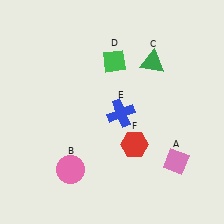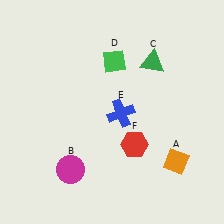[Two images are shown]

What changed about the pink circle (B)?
In Image 1, B is pink. In Image 2, it changed to magenta.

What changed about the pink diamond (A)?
In Image 1, A is pink. In Image 2, it changed to orange.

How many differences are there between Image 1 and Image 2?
There are 2 differences between the two images.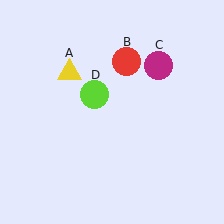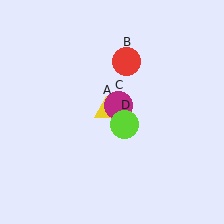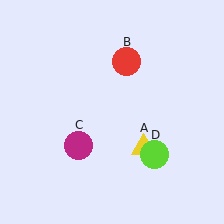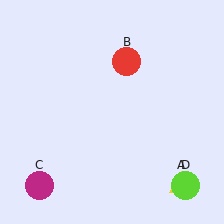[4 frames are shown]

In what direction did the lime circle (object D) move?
The lime circle (object D) moved down and to the right.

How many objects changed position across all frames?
3 objects changed position: yellow triangle (object A), magenta circle (object C), lime circle (object D).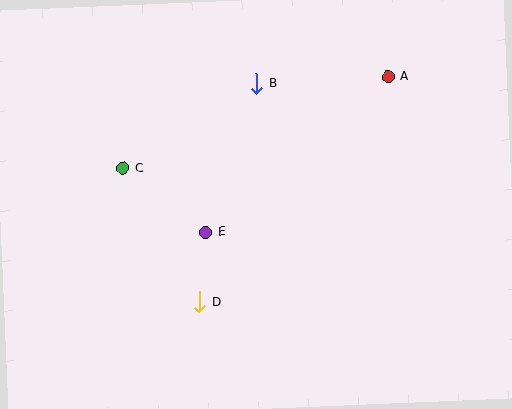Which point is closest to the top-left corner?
Point C is closest to the top-left corner.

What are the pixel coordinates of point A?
Point A is at (388, 76).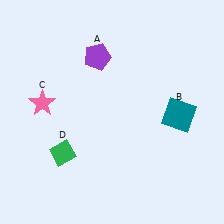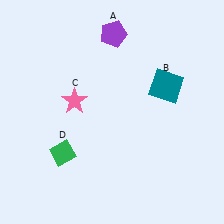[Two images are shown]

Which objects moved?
The objects that moved are: the purple pentagon (A), the teal square (B), the pink star (C).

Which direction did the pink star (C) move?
The pink star (C) moved right.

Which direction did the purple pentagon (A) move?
The purple pentagon (A) moved up.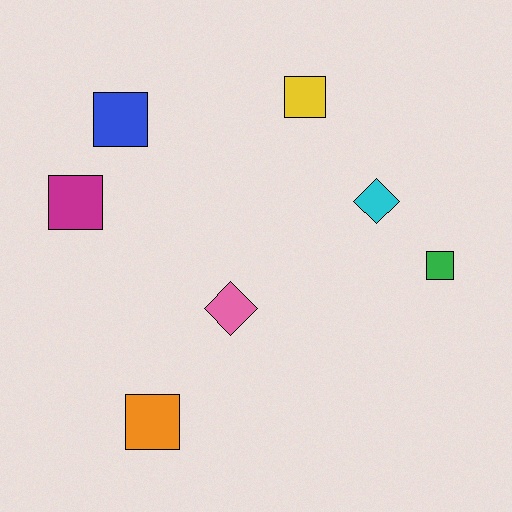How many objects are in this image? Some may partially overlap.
There are 7 objects.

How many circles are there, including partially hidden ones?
There are no circles.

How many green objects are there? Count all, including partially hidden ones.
There is 1 green object.